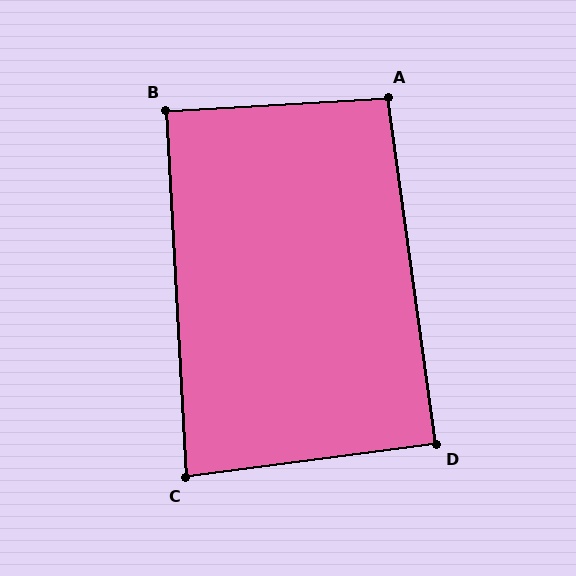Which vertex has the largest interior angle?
A, at approximately 94 degrees.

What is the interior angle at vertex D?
Approximately 90 degrees (approximately right).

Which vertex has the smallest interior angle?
C, at approximately 86 degrees.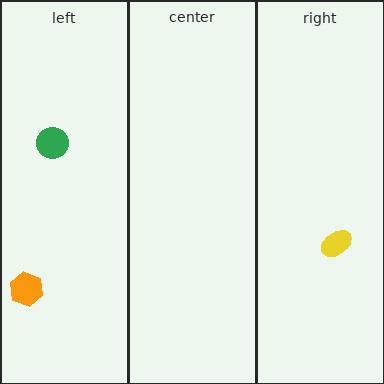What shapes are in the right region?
The yellow ellipse.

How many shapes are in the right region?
1.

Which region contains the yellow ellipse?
The right region.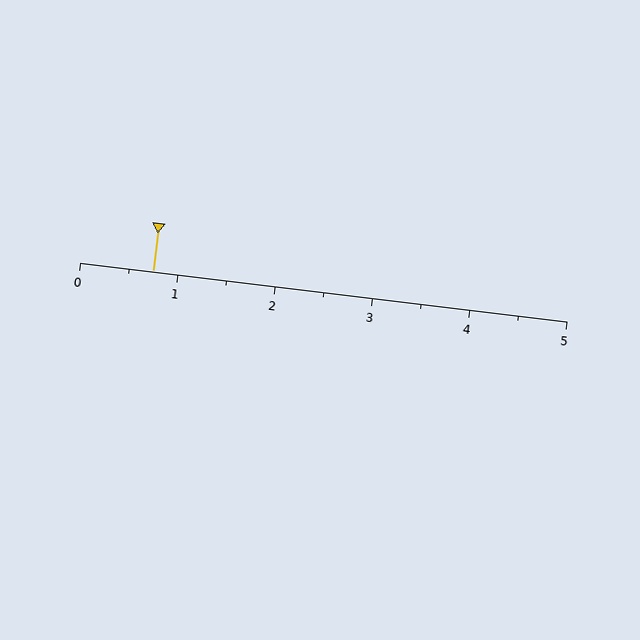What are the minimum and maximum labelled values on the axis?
The axis runs from 0 to 5.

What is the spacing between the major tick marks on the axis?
The major ticks are spaced 1 apart.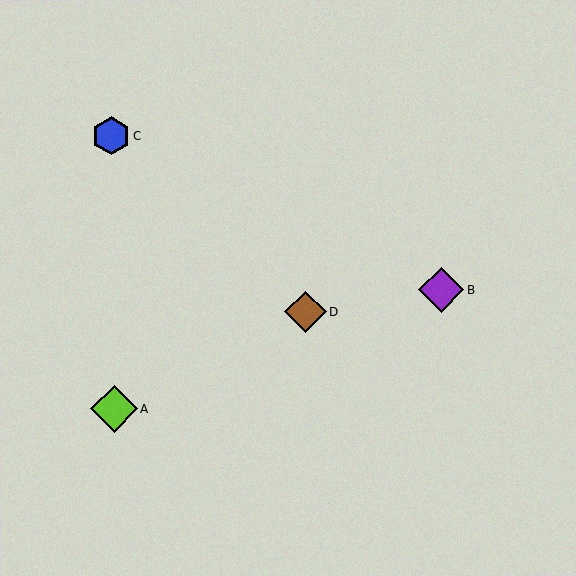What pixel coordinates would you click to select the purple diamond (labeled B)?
Click at (441, 290) to select the purple diamond B.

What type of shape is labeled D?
Shape D is a brown diamond.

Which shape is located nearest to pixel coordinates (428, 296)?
The purple diamond (labeled B) at (441, 290) is nearest to that location.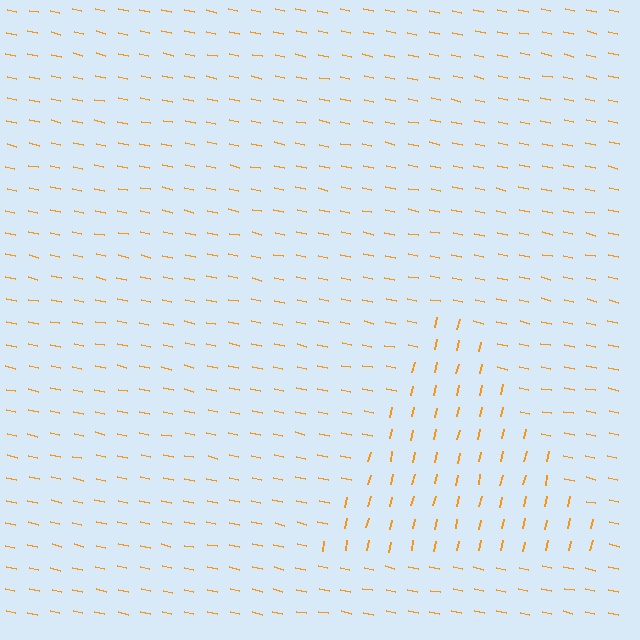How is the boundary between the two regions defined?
The boundary is defined purely by a change in line orientation (approximately 89 degrees difference). All lines are the same color and thickness.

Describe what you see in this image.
The image is filled with small orange line segments. A triangle region in the image has lines oriented differently from the surrounding lines, creating a visible texture boundary.